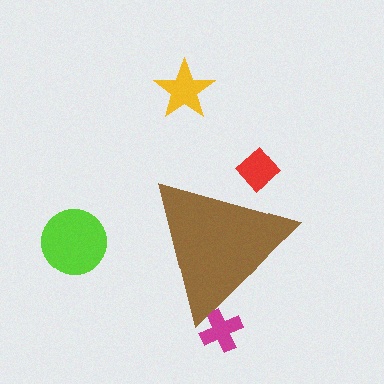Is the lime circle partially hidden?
No, the lime circle is fully visible.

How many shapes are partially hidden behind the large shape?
2 shapes are partially hidden.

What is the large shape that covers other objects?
A brown triangle.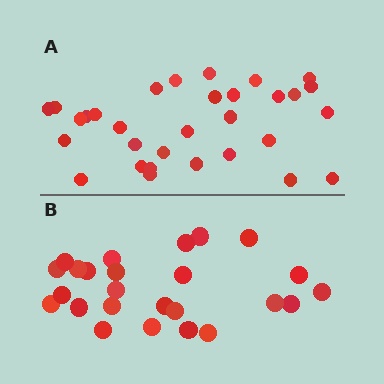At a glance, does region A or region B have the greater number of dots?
Region A (the top region) has more dots.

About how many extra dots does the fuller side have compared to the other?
Region A has about 6 more dots than region B.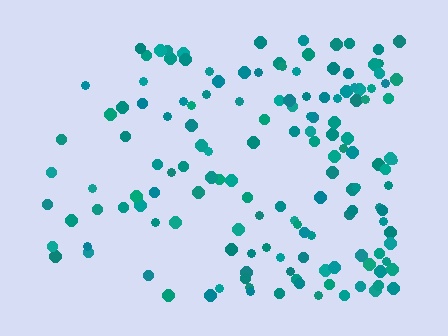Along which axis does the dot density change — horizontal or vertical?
Horizontal.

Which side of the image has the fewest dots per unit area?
The left.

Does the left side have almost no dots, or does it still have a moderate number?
Still a moderate number, just noticeably fewer than the right.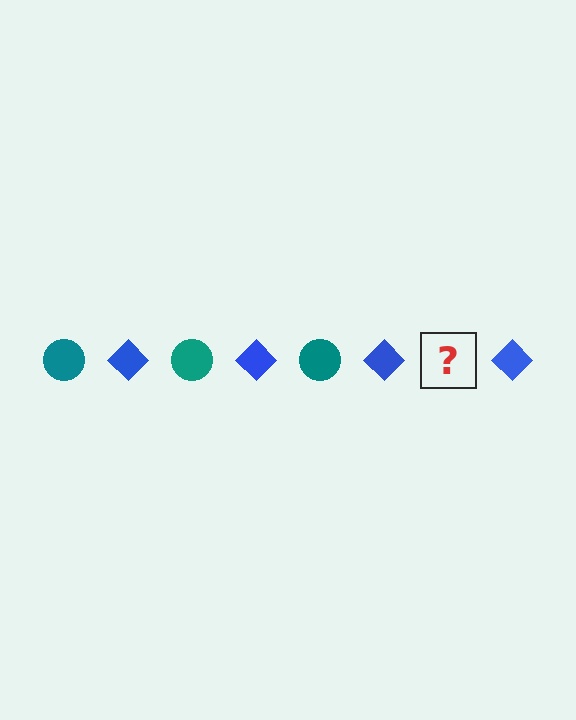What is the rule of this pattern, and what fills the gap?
The rule is that the pattern alternates between teal circle and blue diamond. The gap should be filled with a teal circle.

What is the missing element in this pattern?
The missing element is a teal circle.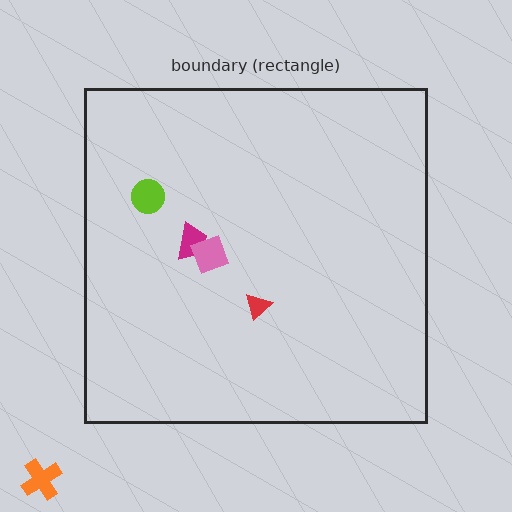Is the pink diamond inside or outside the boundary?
Inside.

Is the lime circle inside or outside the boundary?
Inside.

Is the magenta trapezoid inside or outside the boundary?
Inside.